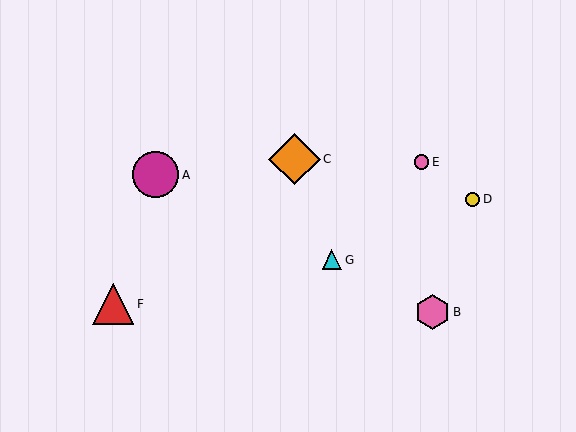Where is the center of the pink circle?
The center of the pink circle is at (422, 162).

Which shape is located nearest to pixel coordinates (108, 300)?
The red triangle (labeled F) at (113, 304) is nearest to that location.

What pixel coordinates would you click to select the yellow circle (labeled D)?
Click at (473, 199) to select the yellow circle D.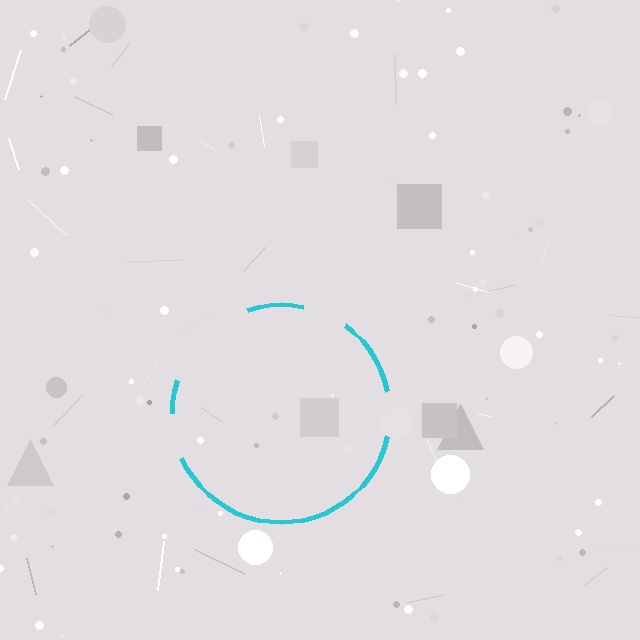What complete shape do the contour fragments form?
The contour fragments form a circle.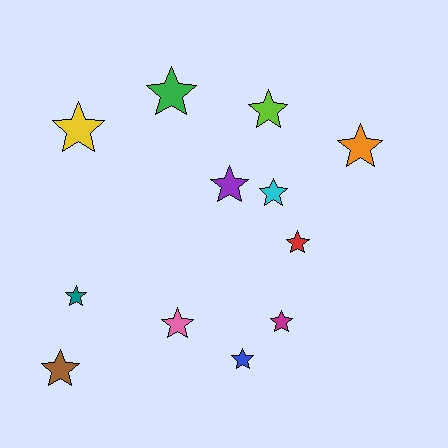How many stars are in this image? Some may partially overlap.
There are 12 stars.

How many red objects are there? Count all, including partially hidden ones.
There is 1 red object.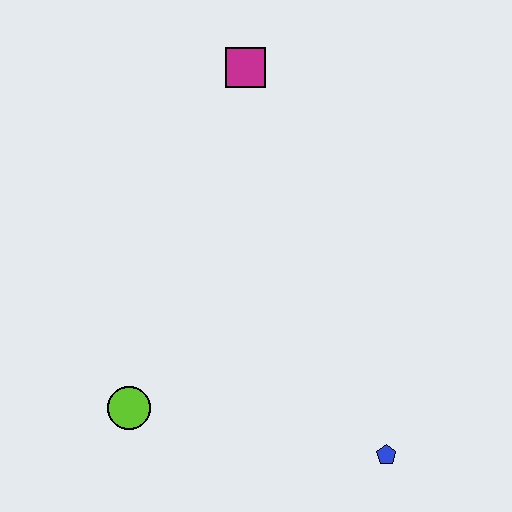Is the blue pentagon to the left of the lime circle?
No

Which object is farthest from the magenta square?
The blue pentagon is farthest from the magenta square.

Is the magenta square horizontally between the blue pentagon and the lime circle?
Yes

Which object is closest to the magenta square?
The lime circle is closest to the magenta square.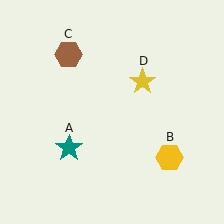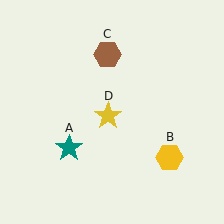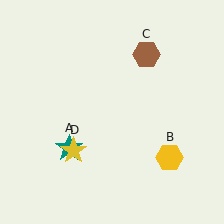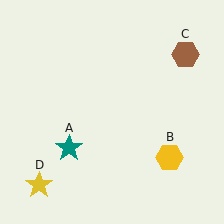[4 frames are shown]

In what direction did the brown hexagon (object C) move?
The brown hexagon (object C) moved right.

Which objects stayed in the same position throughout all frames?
Teal star (object A) and yellow hexagon (object B) remained stationary.